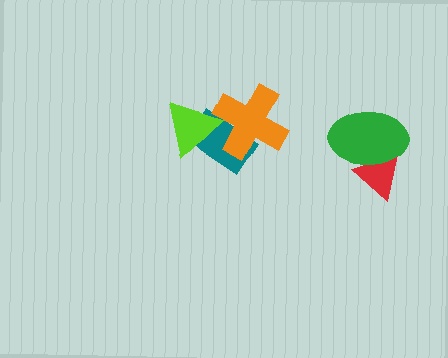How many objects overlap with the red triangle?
1 object overlaps with the red triangle.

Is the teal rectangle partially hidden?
Yes, it is partially covered by another shape.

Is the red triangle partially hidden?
Yes, it is partially covered by another shape.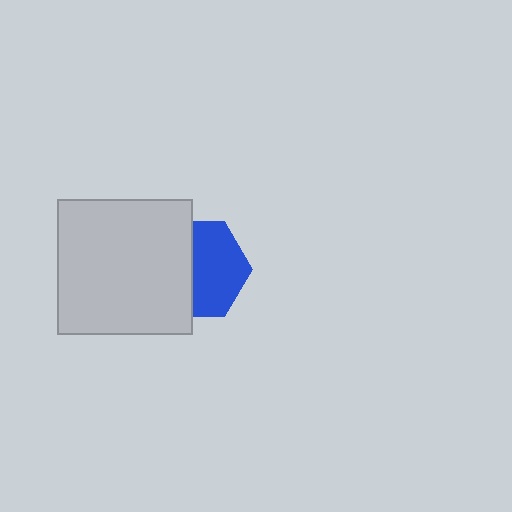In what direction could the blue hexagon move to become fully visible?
The blue hexagon could move right. That would shift it out from behind the light gray square entirely.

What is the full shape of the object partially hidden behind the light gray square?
The partially hidden object is a blue hexagon.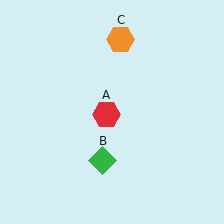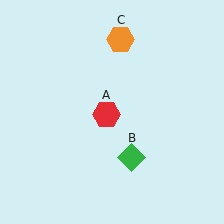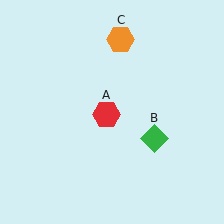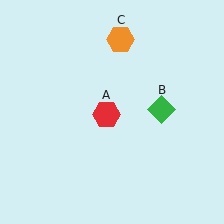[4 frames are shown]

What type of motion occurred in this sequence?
The green diamond (object B) rotated counterclockwise around the center of the scene.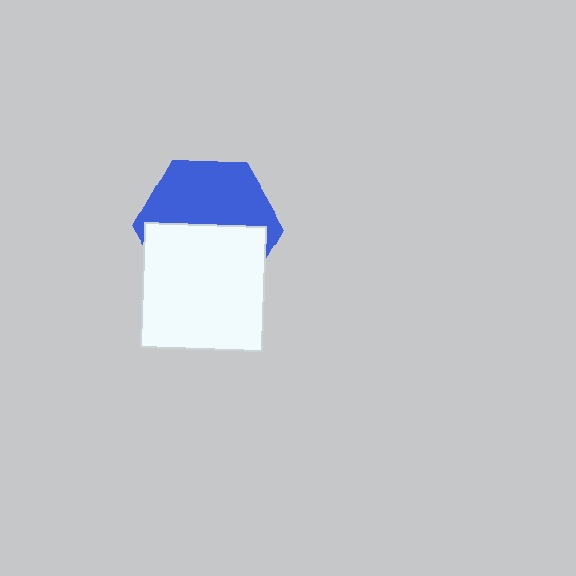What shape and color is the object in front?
The object in front is a white rectangle.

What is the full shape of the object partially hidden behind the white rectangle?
The partially hidden object is a blue hexagon.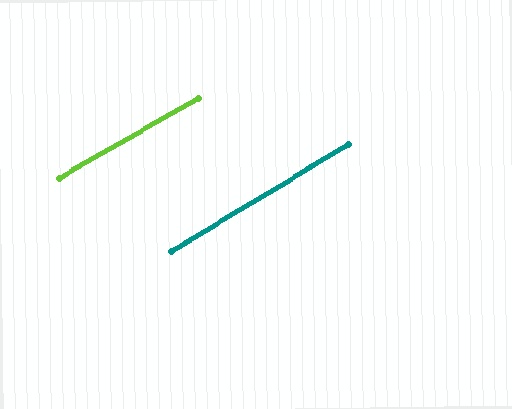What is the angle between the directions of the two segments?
Approximately 1 degree.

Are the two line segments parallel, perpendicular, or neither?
Parallel — their directions differ by only 0.9°.